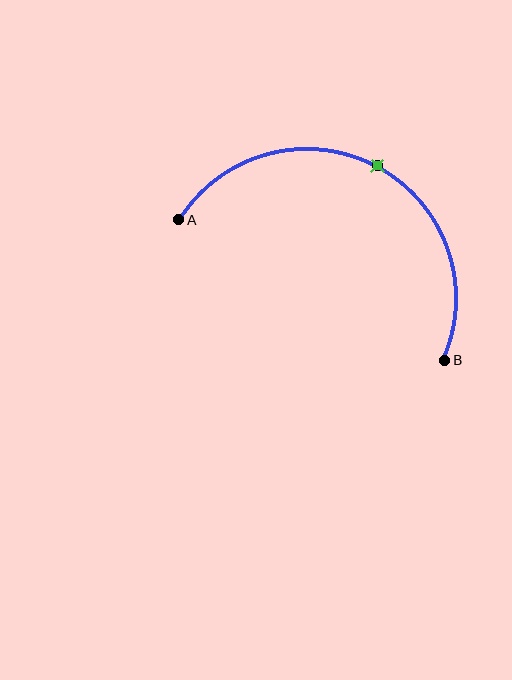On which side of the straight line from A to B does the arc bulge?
The arc bulges above the straight line connecting A and B.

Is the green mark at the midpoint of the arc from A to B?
Yes. The green mark lies on the arc at equal arc-length from both A and B — it is the arc midpoint.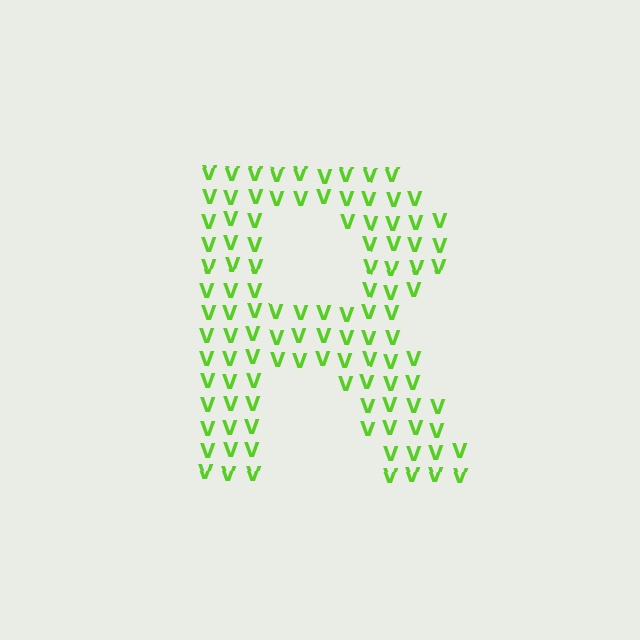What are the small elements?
The small elements are letter V's.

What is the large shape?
The large shape is the letter R.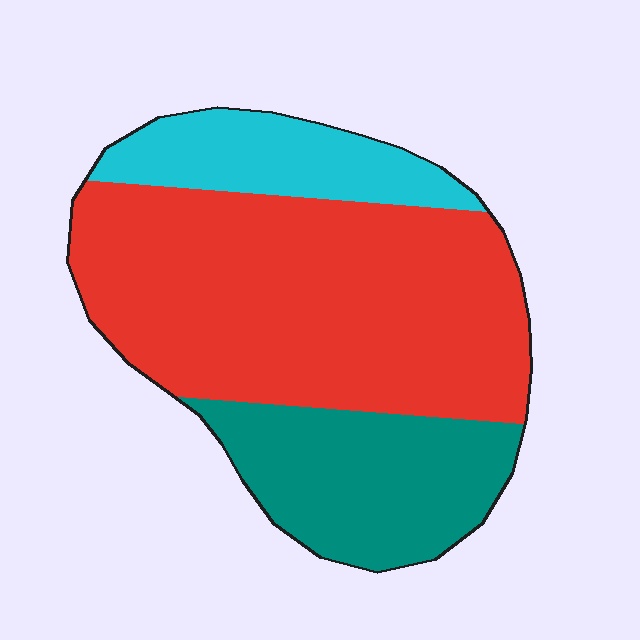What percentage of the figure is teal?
Teal covers about 25% of the figure.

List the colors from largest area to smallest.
From largest to smallest: red, teal, cyan.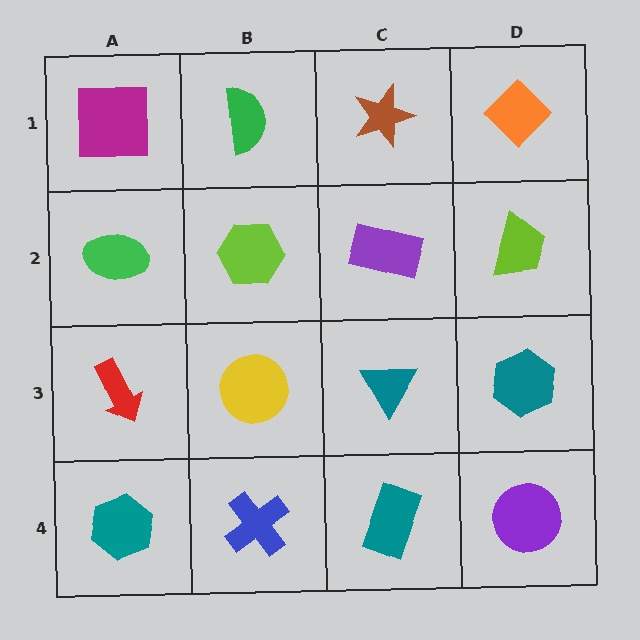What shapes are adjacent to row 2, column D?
An orange diamond (row 1, column D), a teal hexagon (row 3, column D), a purple rectangle (row 2, column C).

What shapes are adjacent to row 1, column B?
A lime hexagon (row 2, column B), a magenta square (row 1, column A), a brown star (row 1, column C).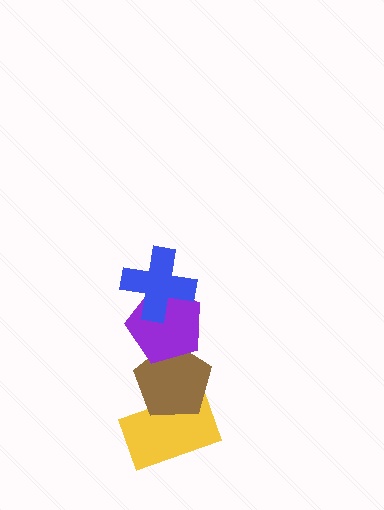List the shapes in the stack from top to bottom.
From top to bottom: the blue cross, the purple pentagon, the brown pentagon, the yellow rectangle.